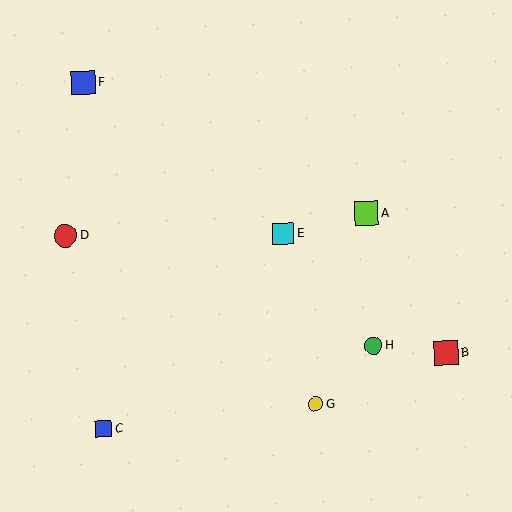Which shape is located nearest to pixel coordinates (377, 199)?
The lime square (labeled A) at (366, 214) is nearest to that location.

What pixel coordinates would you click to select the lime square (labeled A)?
Click at (366, 214) to select the lime square A.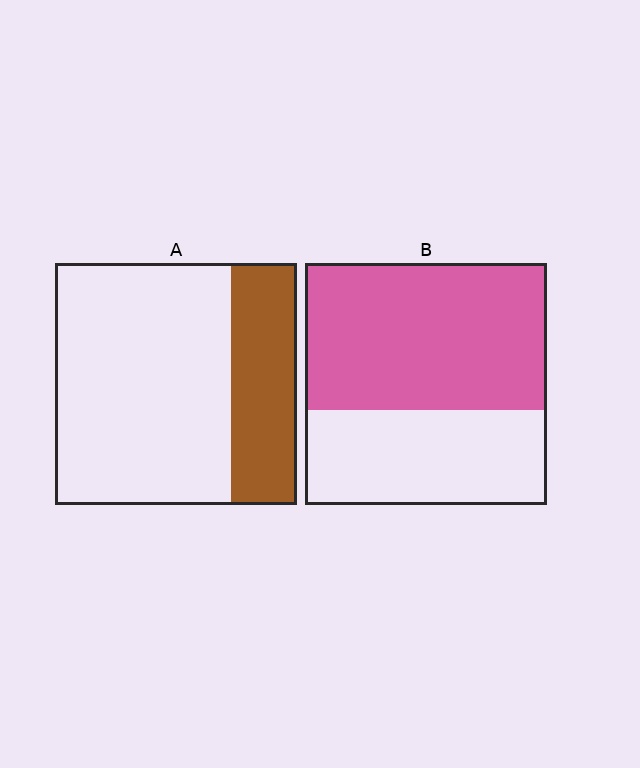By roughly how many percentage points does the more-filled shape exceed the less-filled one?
By roughly 35 percentage points (B over A).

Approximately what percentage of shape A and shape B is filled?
A is approximately 25% and B is approximately 60%.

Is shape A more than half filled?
No.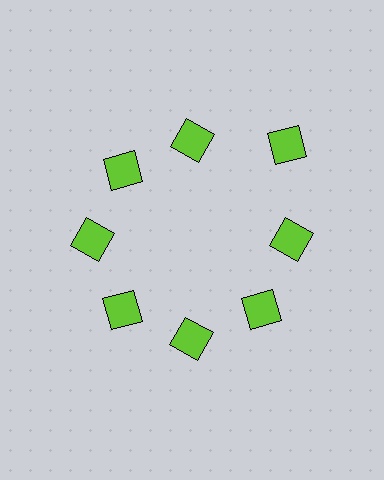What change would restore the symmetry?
The symmetry would be restored by moving it inward, back onto the ring so that all 8 diamonds sit at equal angles and equal distance from the center.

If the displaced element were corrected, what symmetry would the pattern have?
It would have 8-fold rotational symmetry — the pattern would map onto itself every 45 degrees.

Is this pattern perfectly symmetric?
No. The 8 lime diamonds are arranged in a ring, but one element near the 2 o'clock position is pushed outward from the center, breaking the 8-fold rotational symmetry.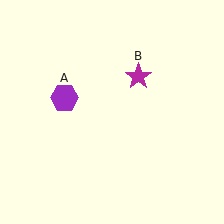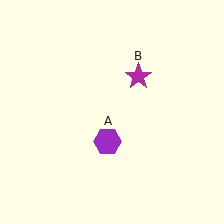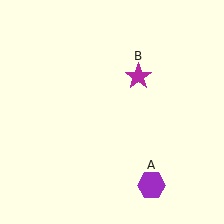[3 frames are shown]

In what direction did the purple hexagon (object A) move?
The purple hexagon (object A) moved down and to the right.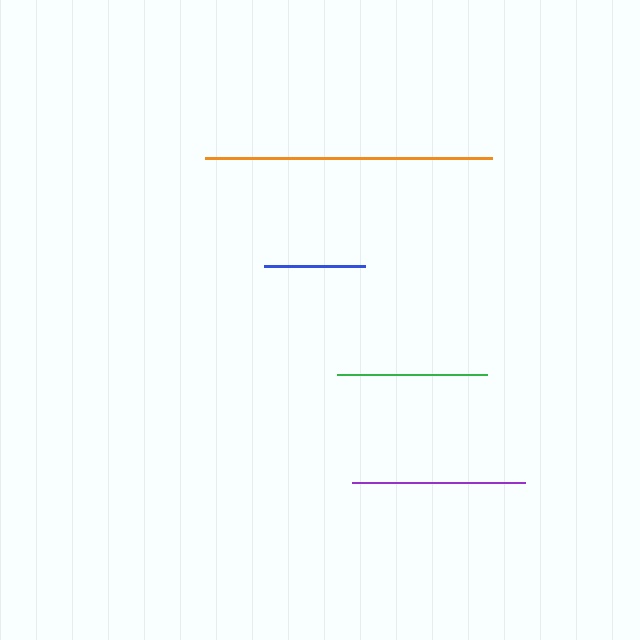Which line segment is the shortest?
The blue line is the shortest at approximately 102 pixels.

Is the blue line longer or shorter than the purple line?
The purple line is longer than the blue line.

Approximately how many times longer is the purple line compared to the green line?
The purple line is approximately 1.2 times the length of the green line.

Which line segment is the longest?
The orange line is the longest at approximately 287 pixels.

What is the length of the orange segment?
The orange segment is approximately 287 pixels long.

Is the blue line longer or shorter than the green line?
The green line is longer than the blue line.